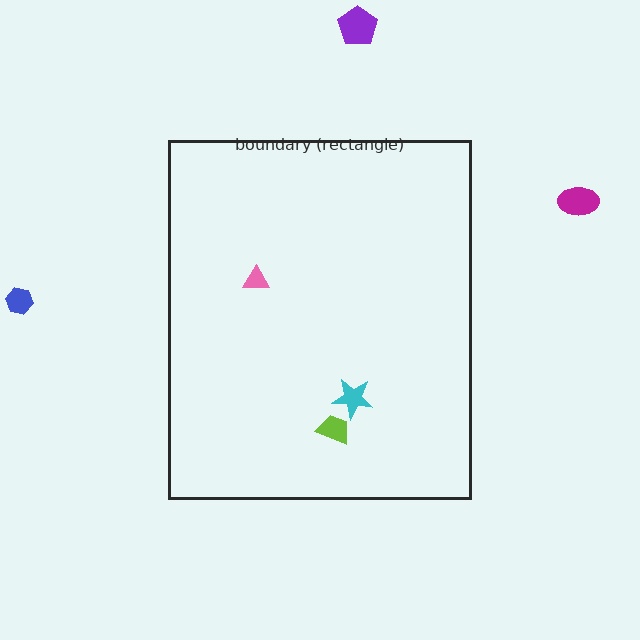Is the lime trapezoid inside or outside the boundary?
Inside.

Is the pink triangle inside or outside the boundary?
Inside.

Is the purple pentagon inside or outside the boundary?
Outside.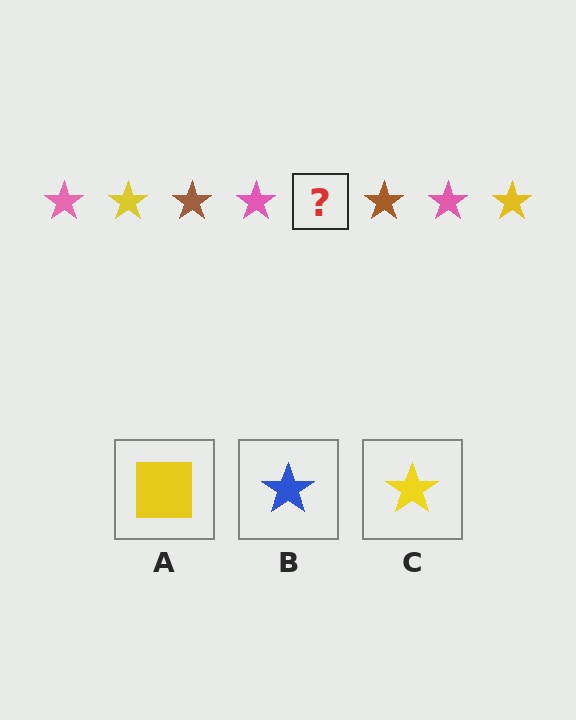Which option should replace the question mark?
Option C.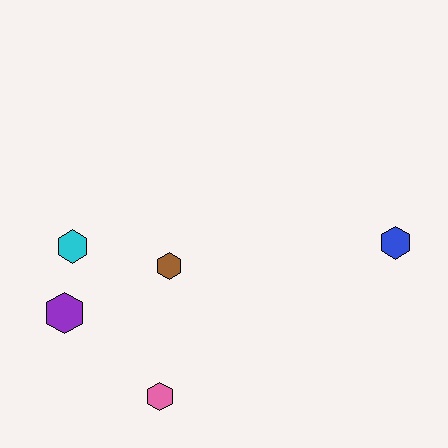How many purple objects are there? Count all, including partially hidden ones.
There is 1 purple object.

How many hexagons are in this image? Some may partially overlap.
There are 5 hexagons.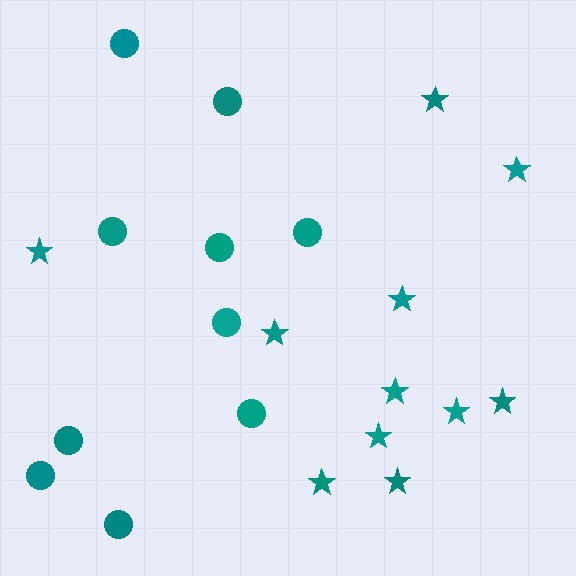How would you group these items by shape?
There are 2 groups: one group of circles (10) and one group of stars (11).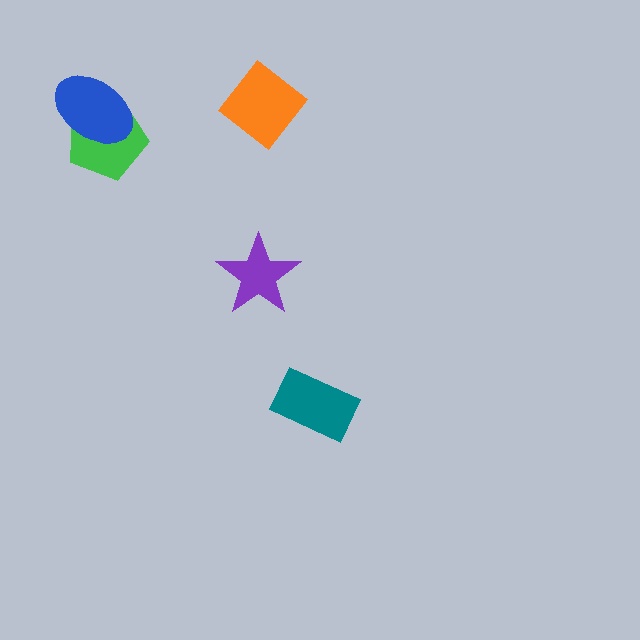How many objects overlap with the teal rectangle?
0 objects overlap with the teal rectangle.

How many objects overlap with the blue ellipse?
1 object overlaps with the blue ellipse.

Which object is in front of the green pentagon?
The blue ellipse is in front of the green pentagon.